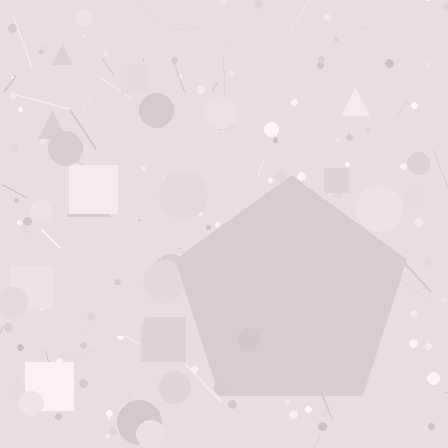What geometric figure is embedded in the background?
A pentagon is embedded in the background.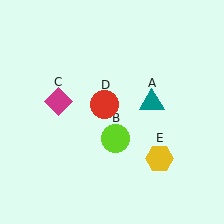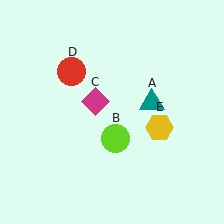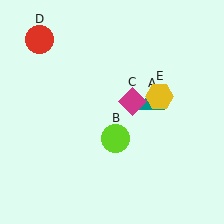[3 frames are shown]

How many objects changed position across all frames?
3 objects changed position: magenta diamond (object C), red circle (object D), yellow hexagon (object E).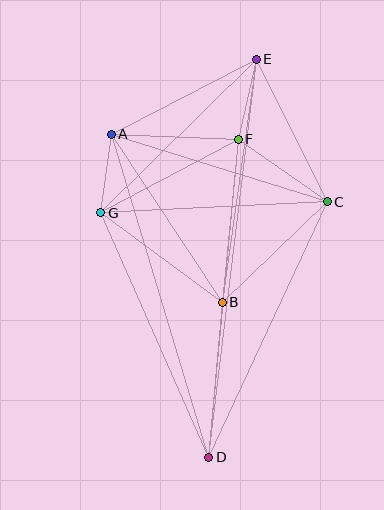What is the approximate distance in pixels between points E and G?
The distance between E and G is approximately 218 pixels.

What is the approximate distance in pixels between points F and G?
The distance between F and G is approximately 156 pixels.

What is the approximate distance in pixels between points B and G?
The distance between B and G is approximately 151 pixels.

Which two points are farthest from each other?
Points D and E are farthest from each other.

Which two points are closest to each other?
Points A and G are closest to each other.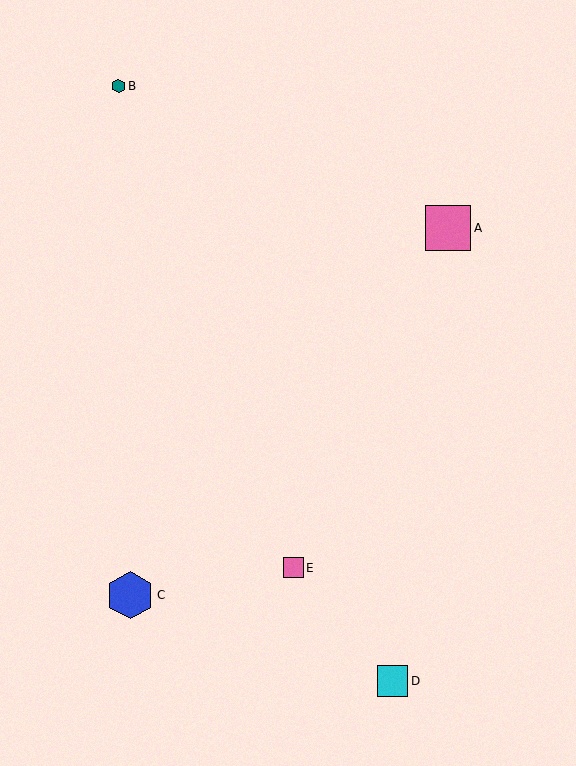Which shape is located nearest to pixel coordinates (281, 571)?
The pink square (labeled E) at (293, 568) is nearest to that location.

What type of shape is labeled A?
Shape A is a pink square.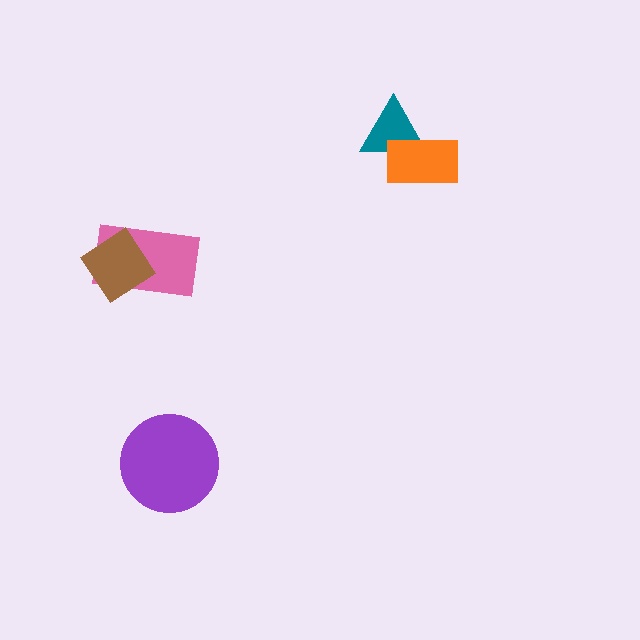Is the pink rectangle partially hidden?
Yes, it is partially covered by another shape.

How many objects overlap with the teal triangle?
1 object overlaps with the teal triangle.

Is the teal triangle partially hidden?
Yes, it is partially covered by another shape.